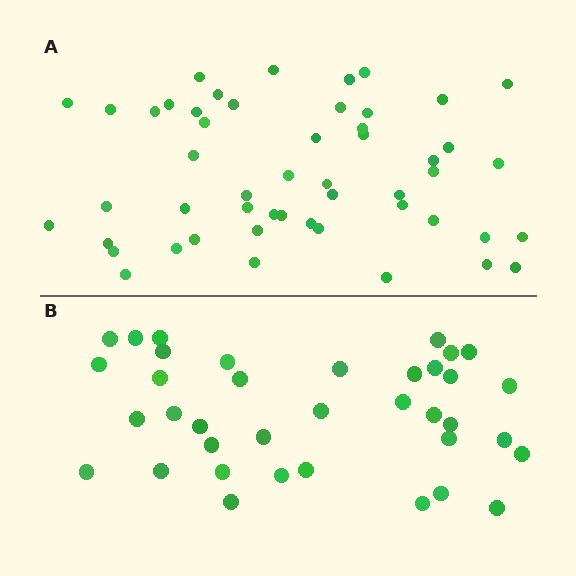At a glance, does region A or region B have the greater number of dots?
Region A (the top region) has more dots.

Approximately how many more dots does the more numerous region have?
Region A has approximately 15 more dots than region B.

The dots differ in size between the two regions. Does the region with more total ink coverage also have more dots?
No. Region B has more total ink coverage because its dots are larger, but region A actually contains more individual dots. Total area can be misleading — the number of items is what matters here.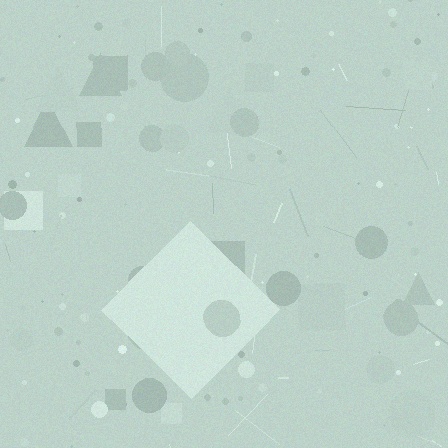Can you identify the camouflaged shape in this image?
The camouflaged shape is a diamond.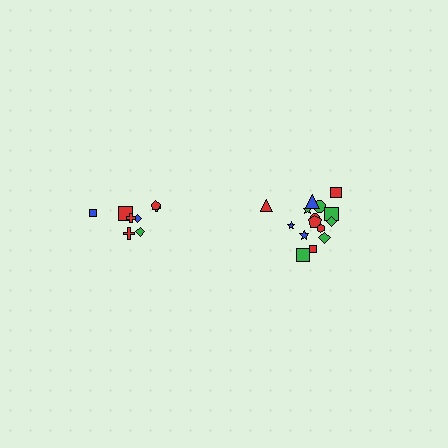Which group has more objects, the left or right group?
The right group.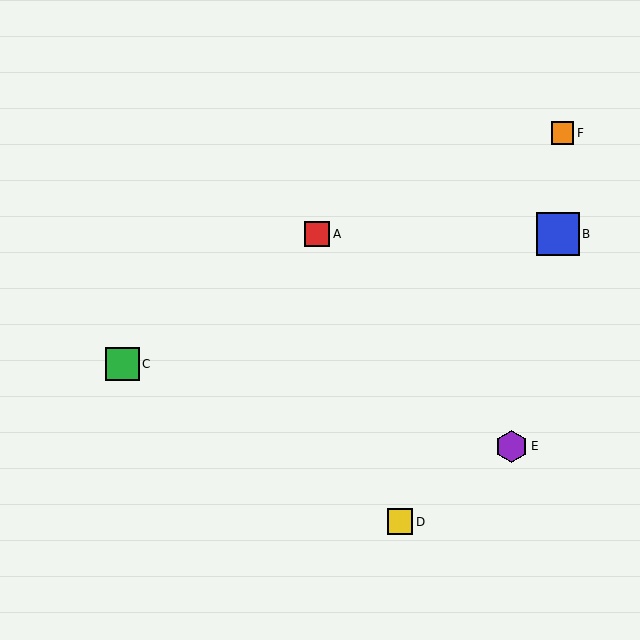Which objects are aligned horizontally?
Objects A, B are aligned horizontally.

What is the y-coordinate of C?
Object C is at y≈364.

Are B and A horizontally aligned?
Yes, both are at y≈234.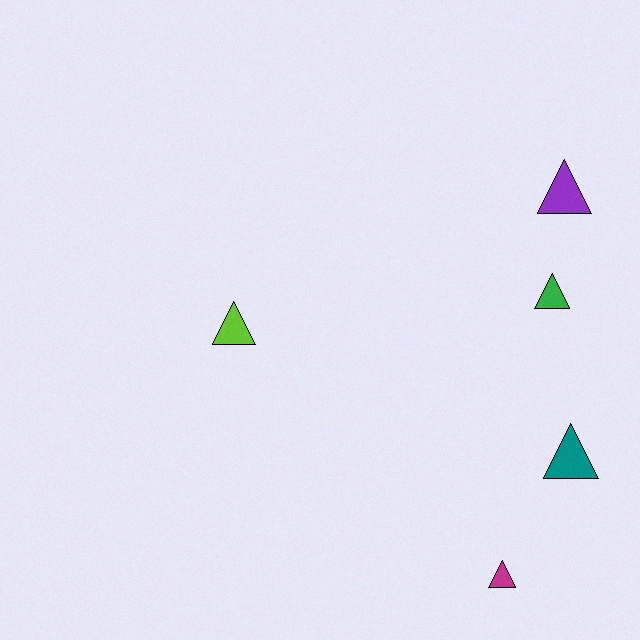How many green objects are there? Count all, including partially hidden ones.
There is 1 green object.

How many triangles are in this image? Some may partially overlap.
There are 5 triangles.